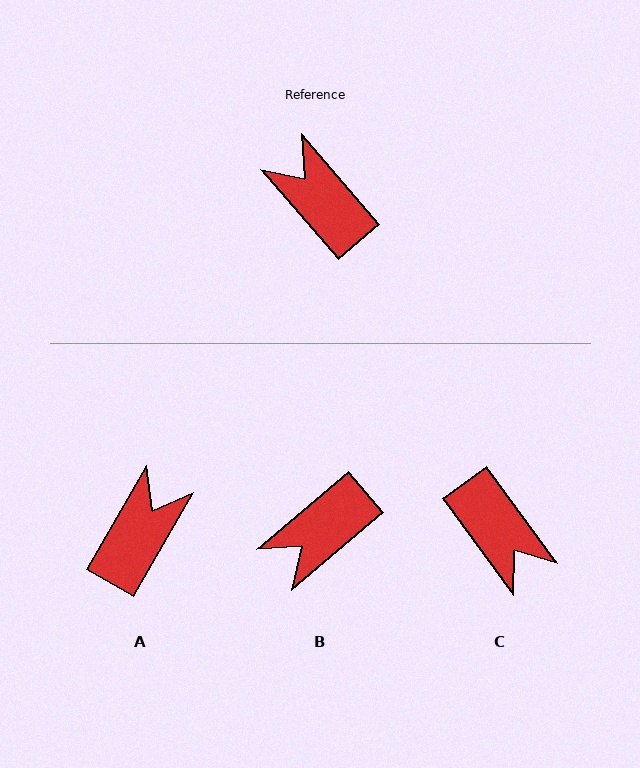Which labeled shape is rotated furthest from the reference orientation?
C, about 175 degrees away.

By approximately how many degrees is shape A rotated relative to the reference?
Approximately 71 degrees clockwise.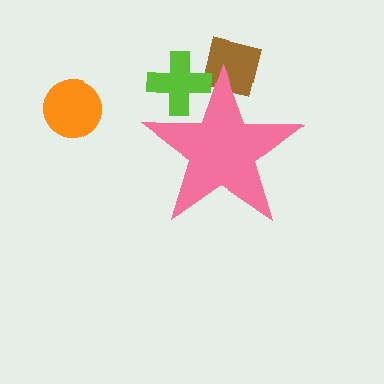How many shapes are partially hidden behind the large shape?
2 shapes are partially hidden.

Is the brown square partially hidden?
Yes, the brown square is partially hidden behind the pink star.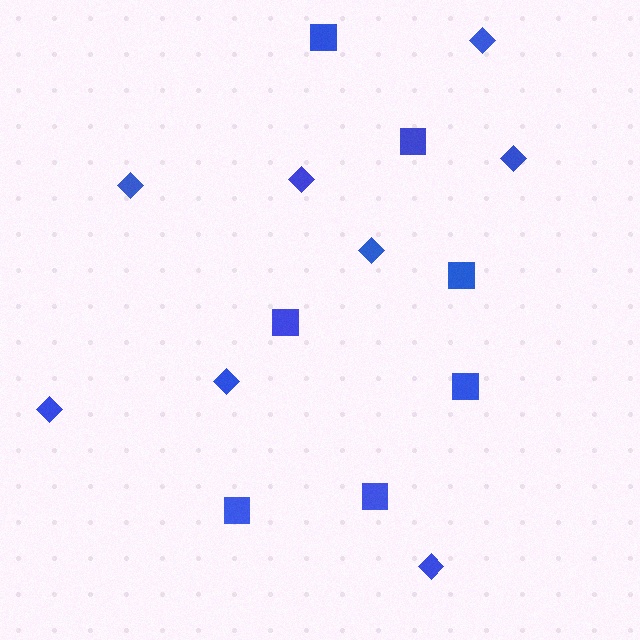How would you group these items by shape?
There are 2 groups: one group of diamonds (8) and one group of squares (7).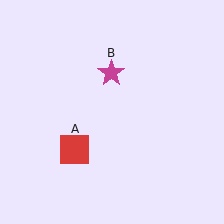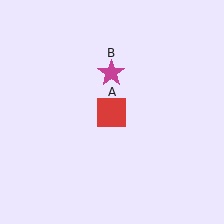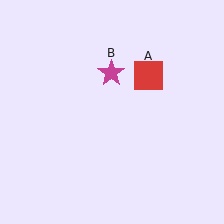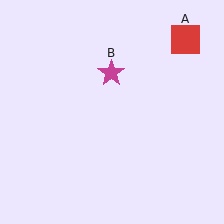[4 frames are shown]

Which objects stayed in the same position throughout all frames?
Magenta star (object B) remained stationary.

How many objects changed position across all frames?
1 object changed position: red square (object A).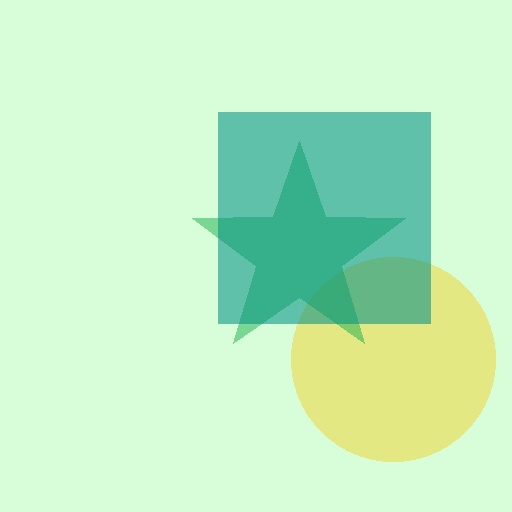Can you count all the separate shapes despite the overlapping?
Yes, there are 3 separate shapes.